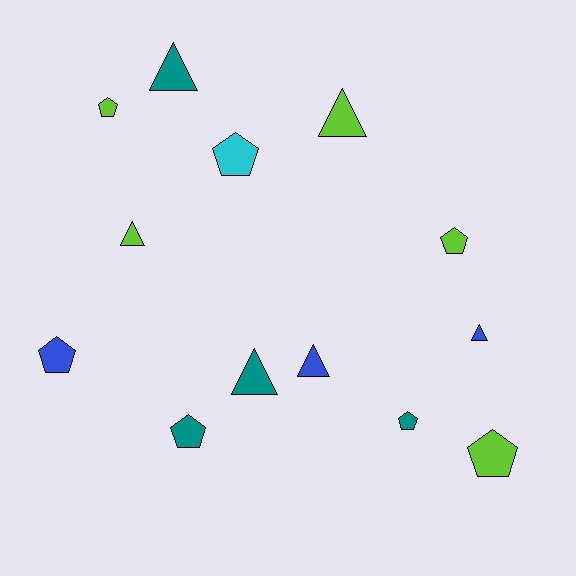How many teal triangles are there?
There are 2 teal triangles.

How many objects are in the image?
There are 13 objects.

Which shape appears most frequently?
Pentagon, with 7 objects.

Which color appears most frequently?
Lime, with 5 objects.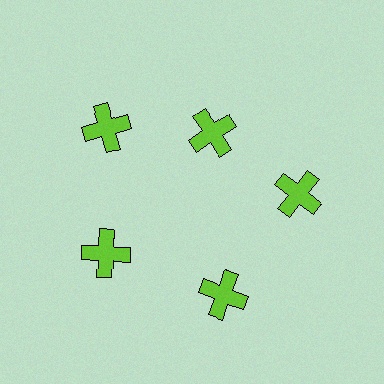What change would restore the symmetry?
The symmetry would be restored by moving it outward, back onto the ring so that all 5 crosses sit at equal angles and equal distance from the center.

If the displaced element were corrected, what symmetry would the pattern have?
It would have 5-fold rotational symmetry — the pattern would map onto itself every 72 degrees.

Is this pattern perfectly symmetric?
No. The 5 lime crosses are arranged in a ring, but one element near the 1 o'clock position is pulled inward toward the center, breaking the 5-fold rotational symmetry.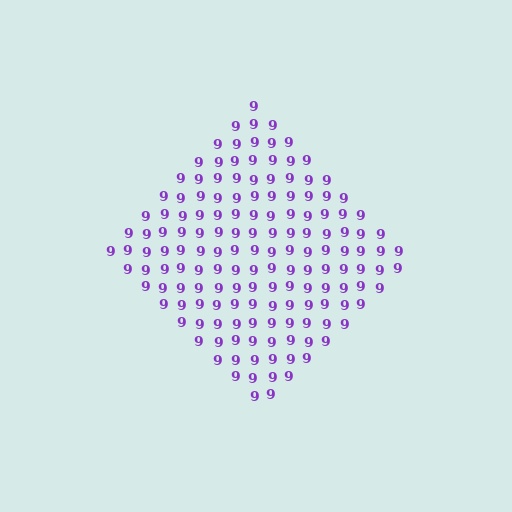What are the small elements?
The small elements are digit 9's.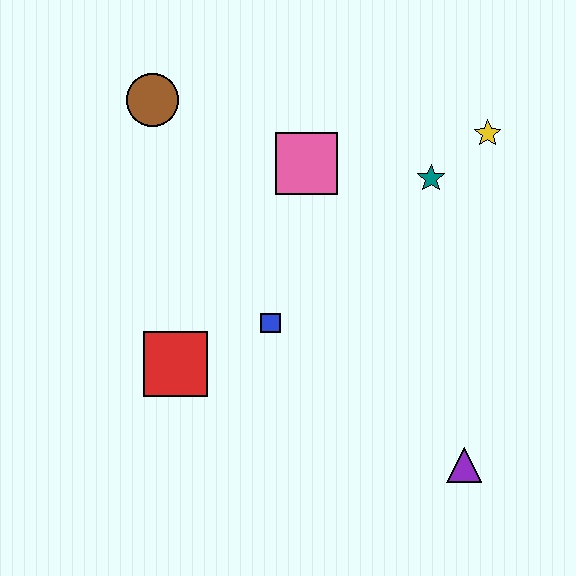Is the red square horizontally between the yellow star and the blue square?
No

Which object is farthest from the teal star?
The red square is farthest from the teal star.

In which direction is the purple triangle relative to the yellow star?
The purple triangle is below the yellow star.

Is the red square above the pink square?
No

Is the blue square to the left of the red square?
No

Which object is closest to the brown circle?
The pink square is closest to the brown circle.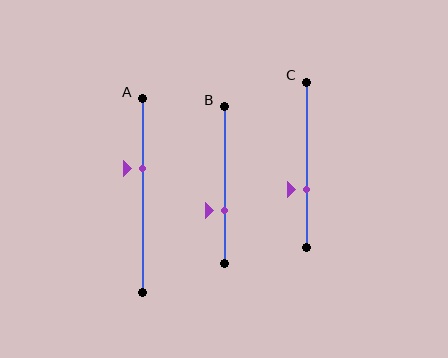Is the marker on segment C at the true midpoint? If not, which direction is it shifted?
No, the marker on segment C is shifted downward by about 15% of the segment length.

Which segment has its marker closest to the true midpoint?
Segment A has its marker closest to the true midpoint.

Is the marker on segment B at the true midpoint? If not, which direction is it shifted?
No, the marker on segment B is shifted downward by about 17% of the segment length.